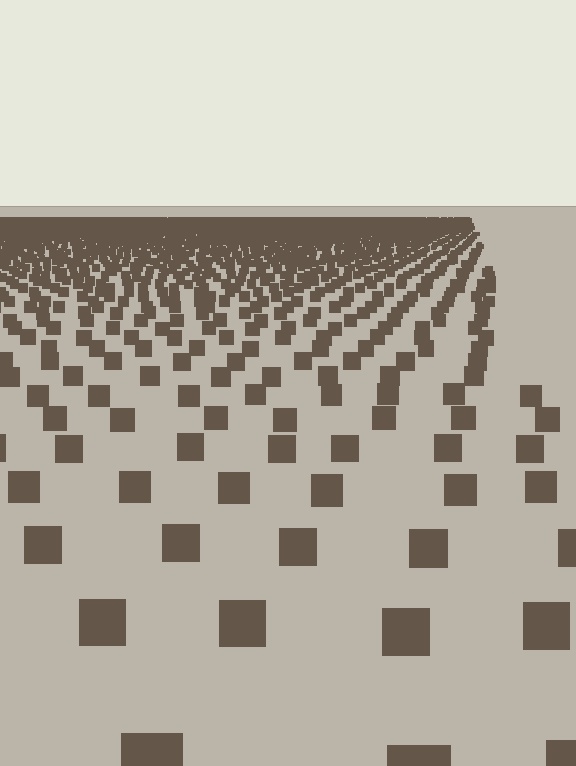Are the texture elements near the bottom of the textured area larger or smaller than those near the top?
Larger. Near the bottom, elements are closer to the viewer and appear at a bigger on-screen size.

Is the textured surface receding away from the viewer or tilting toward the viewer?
The surface is receding away from the viewer. Texture elements get smaller and denser toward the top.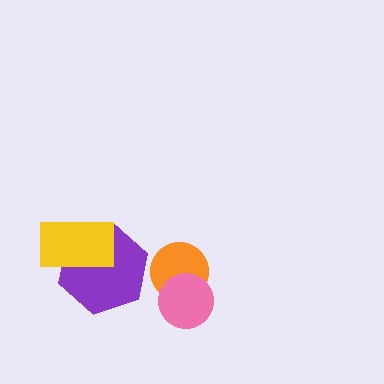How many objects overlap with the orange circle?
1 object overlaps with the orange circle.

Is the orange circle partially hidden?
Yes, it is partially covered by another shape.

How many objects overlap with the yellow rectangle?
1 object overlaps with the yellow rectangle.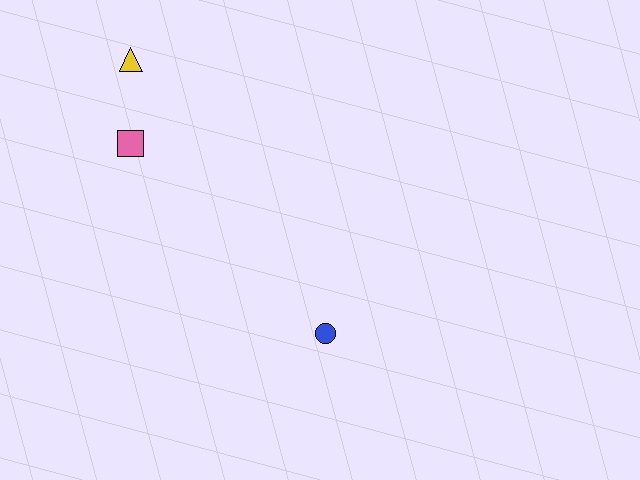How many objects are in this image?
There are 3 objects.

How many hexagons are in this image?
There are no hexagons.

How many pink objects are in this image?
There is 1 pink object.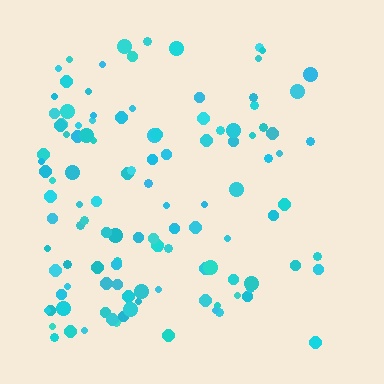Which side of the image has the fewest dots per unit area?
The right.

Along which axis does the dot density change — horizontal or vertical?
Horizontal.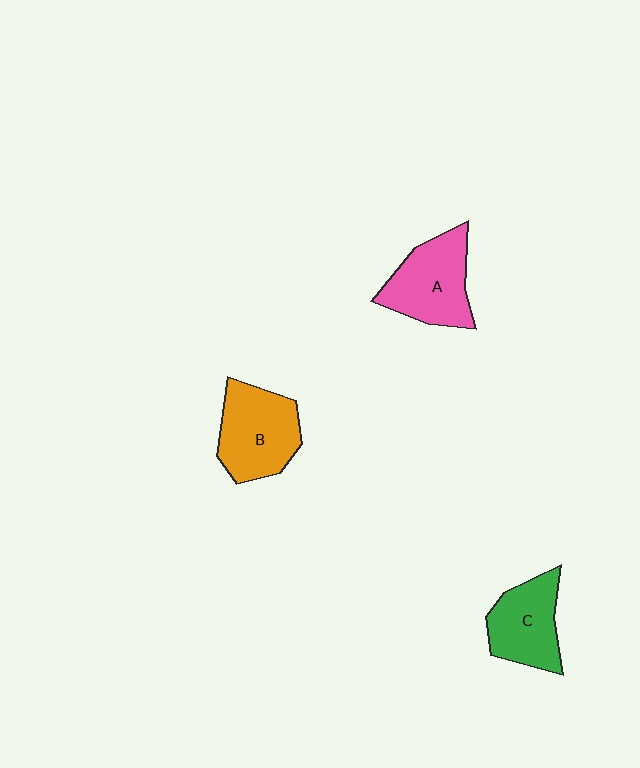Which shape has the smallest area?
Shape C (green).